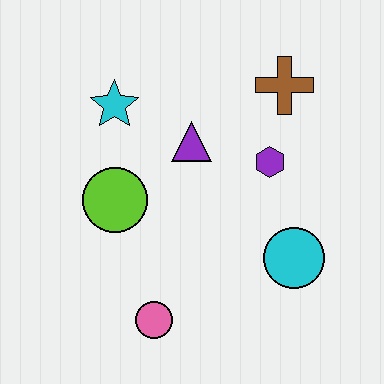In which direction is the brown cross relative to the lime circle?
The brown cross is to the right of the lime circle.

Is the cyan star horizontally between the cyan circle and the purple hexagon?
No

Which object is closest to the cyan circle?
The purple hexagon is closest to the cyan circle.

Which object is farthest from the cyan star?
The cyan circle is farthest from the cyan star.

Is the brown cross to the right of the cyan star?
Yes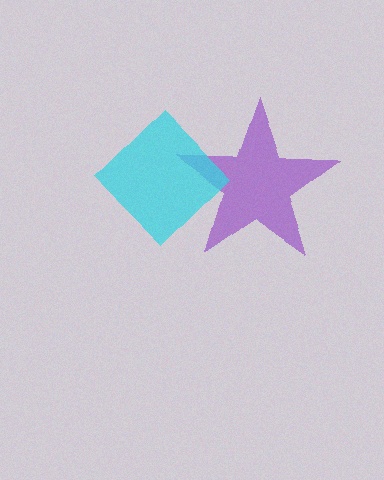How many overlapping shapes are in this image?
There are 2 overlapping shapes in the image.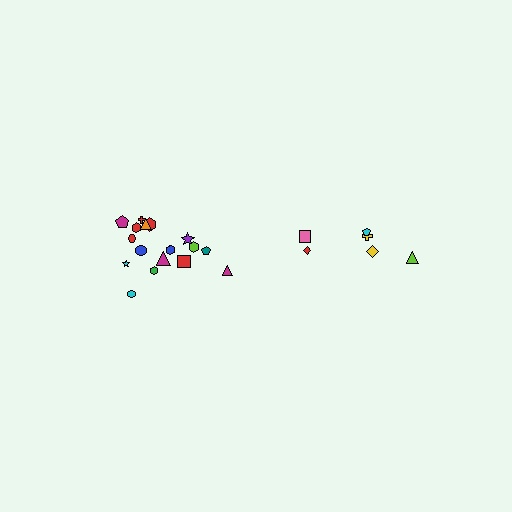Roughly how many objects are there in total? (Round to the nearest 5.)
Roughly 25 objects in total.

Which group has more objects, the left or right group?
The left group.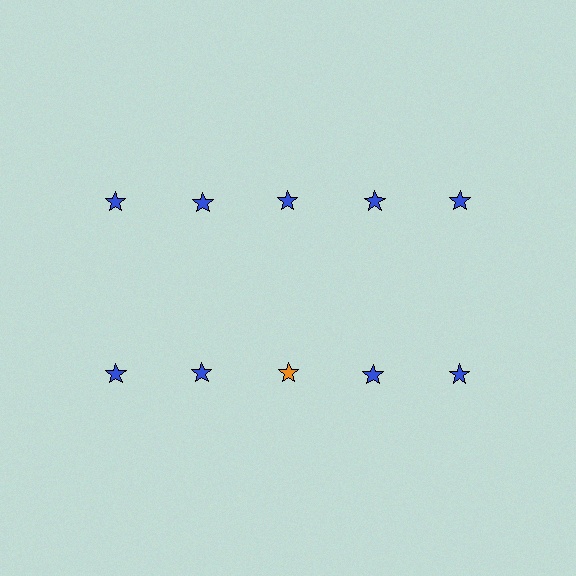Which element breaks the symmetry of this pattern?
The orange star in the second row, center column breaks the symmetry. All other shapes are blue stars.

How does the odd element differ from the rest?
It has a different color: orange instead of blue.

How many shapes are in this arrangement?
There are 10 shapes arranged in a grid pattern.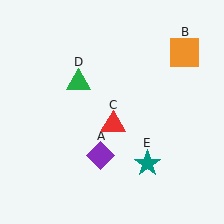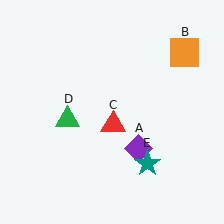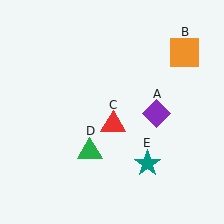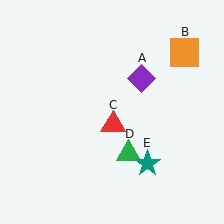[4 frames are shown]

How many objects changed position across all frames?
2 objects changed position: purple diamond (object A), green triangle (object D).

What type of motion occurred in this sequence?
The purple diamond (object A), green triangle (object D) rotated counterclockwise around the center of the scene.